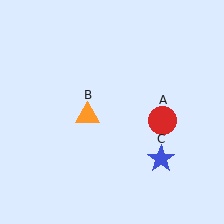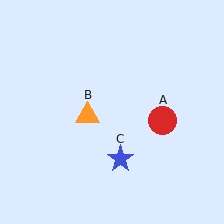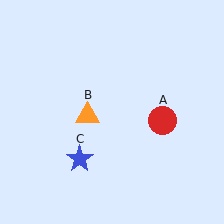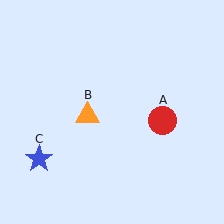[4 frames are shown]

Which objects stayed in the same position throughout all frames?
Red circle (object A) and orange triangle (object B) remained stationary.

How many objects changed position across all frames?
1 object changed position: blue star (object C).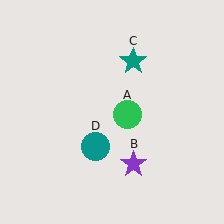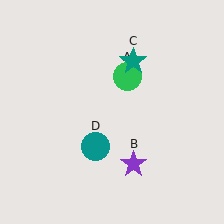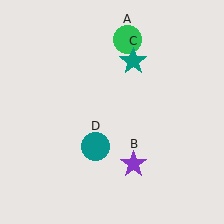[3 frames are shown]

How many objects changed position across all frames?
1 object changed position: green circle (object A).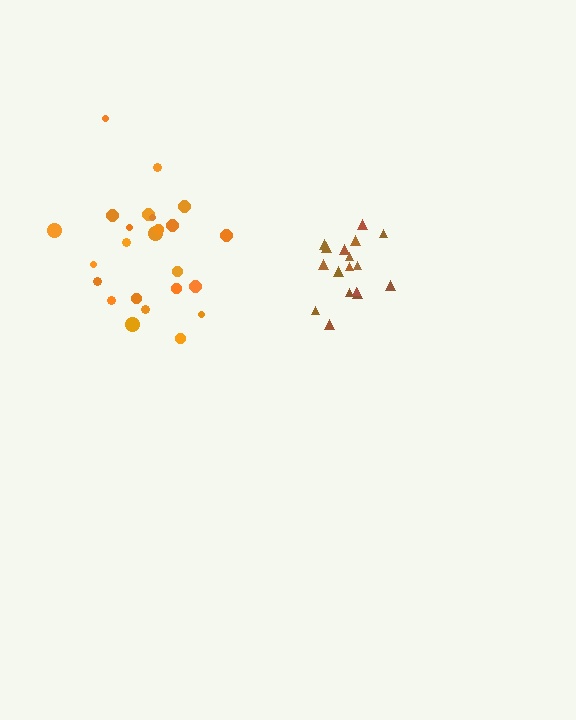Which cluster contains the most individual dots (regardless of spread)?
Orange (24).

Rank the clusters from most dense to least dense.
brown, orange.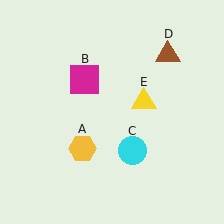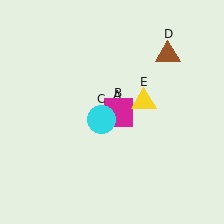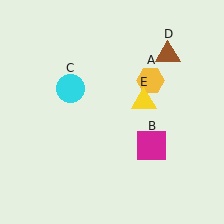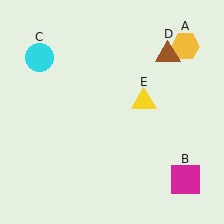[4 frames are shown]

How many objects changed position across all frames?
3 objects changed position: yellow hexagon (object A), magenta square (object B), cyan circle (object C).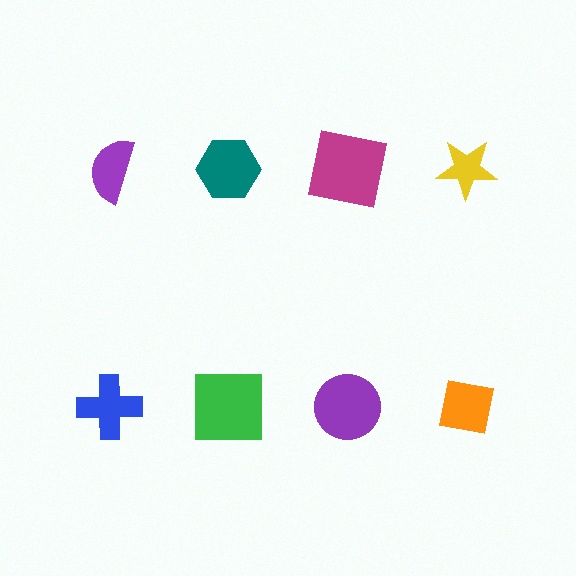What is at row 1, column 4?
A yellow star.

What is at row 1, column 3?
A magenta square.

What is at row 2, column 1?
A blue cross.